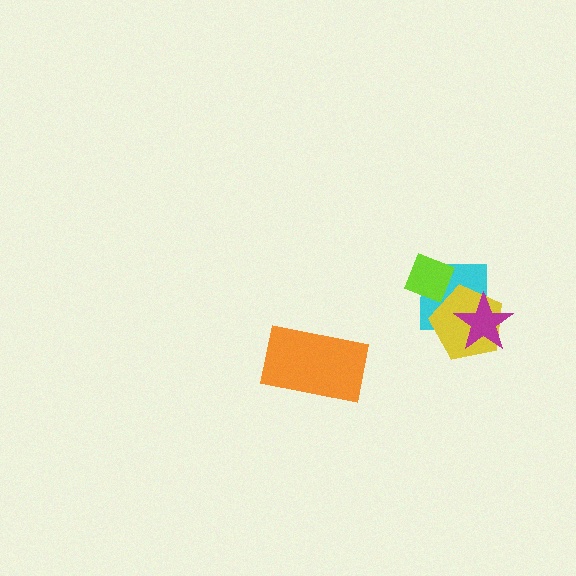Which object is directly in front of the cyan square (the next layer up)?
The yellow pentagon is directly in front of the cyan square.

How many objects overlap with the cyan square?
3 objects overlap with the cyan square.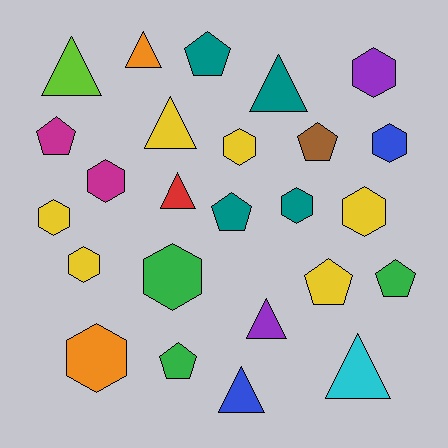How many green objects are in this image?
There are 3 green objects.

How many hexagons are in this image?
There are 10 hexagons.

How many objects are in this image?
There are 25 objects.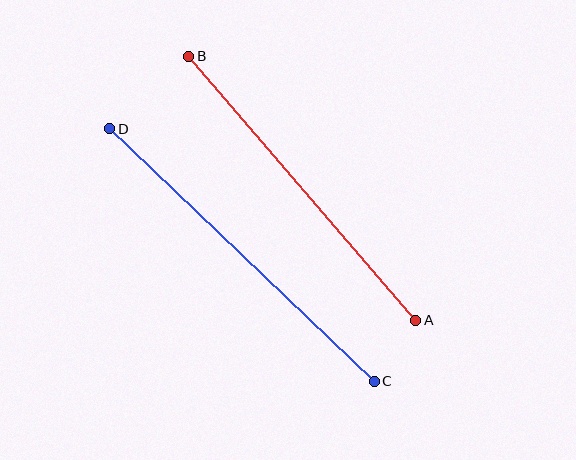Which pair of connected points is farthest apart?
Points C and D are farthest apart.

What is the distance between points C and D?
The distance is approximately 366 pixels.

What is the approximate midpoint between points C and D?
The midpoint is at approximately (242, 255) pixels.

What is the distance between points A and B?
The distance is approximately 348 pixels.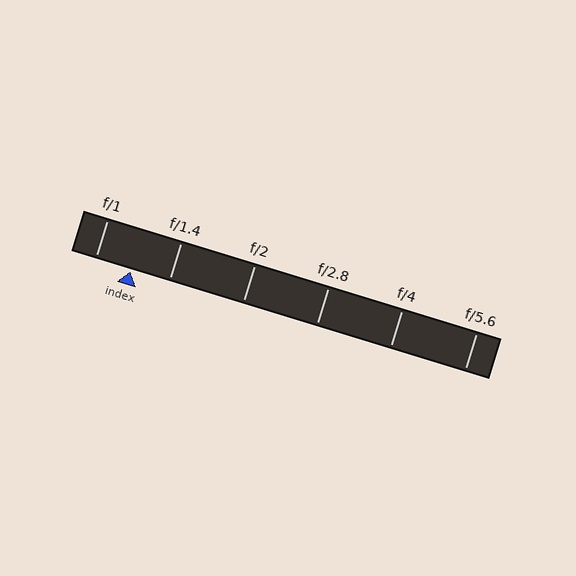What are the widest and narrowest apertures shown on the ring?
The widest aperture shown is f/1 and the narrowest is f/5.6.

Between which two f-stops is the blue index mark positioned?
The index mark is between f/1 and f/1.4.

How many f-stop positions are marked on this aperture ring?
There are 6 f-stop positions marked.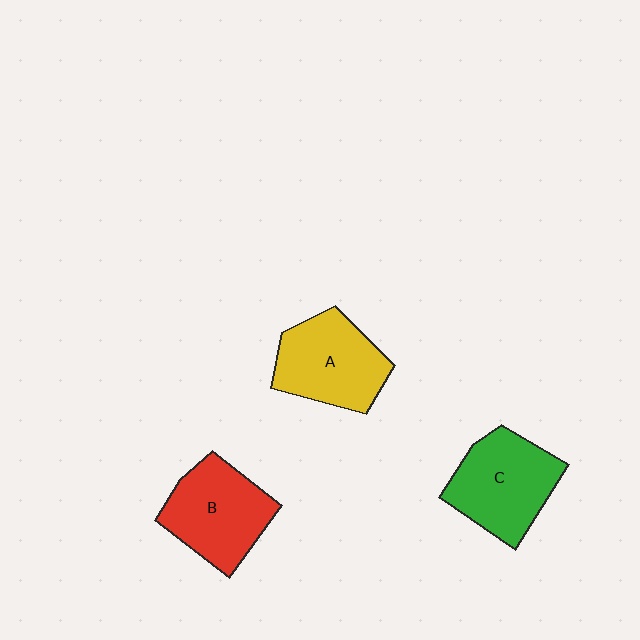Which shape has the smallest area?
Shape A (yellow).